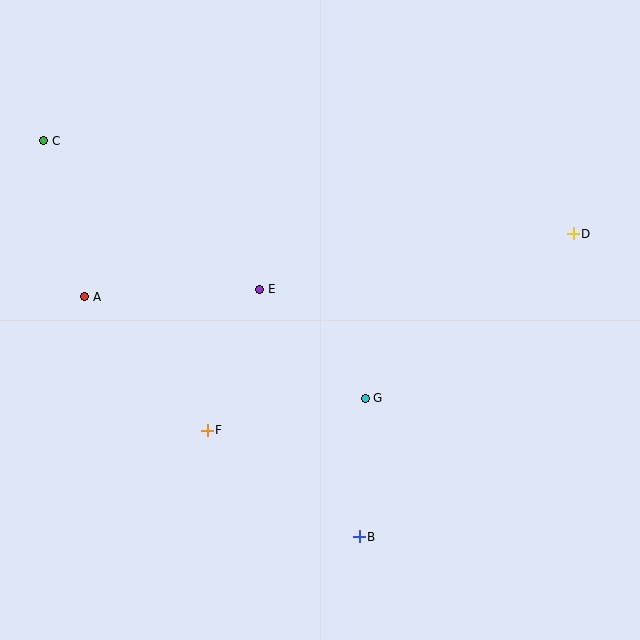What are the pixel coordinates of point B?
Point B is at (359, 537).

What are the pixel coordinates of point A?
Point A is at (85, 297).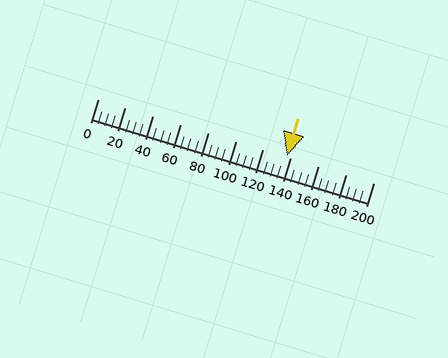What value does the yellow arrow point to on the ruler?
The yellow arrow points to approximately 137.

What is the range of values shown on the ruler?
The ruler shows values from 0 to 200.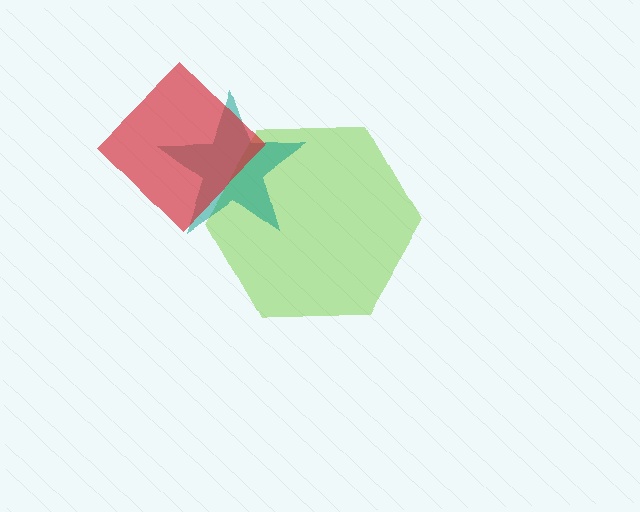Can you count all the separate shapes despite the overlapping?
Yes, there are 3 separate shapes.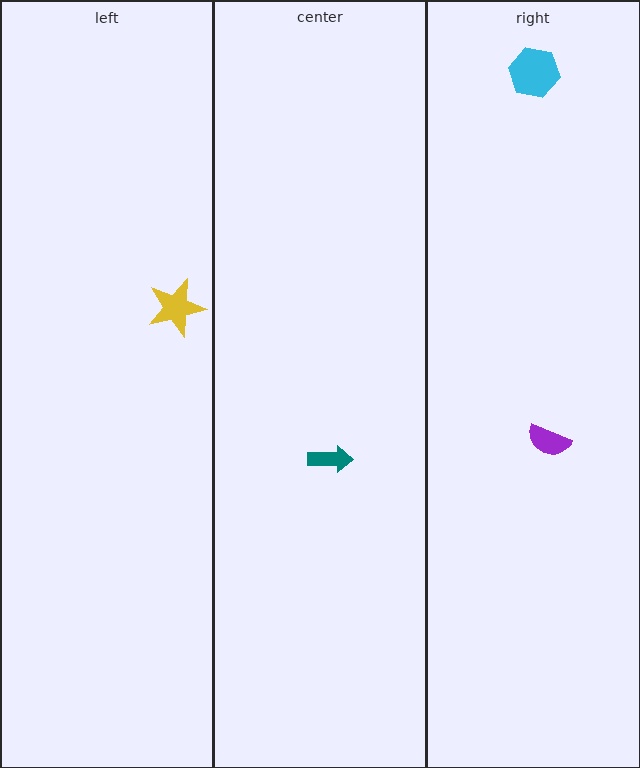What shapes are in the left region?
The yellow star.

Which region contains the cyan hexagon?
The right region.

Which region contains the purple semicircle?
The right region.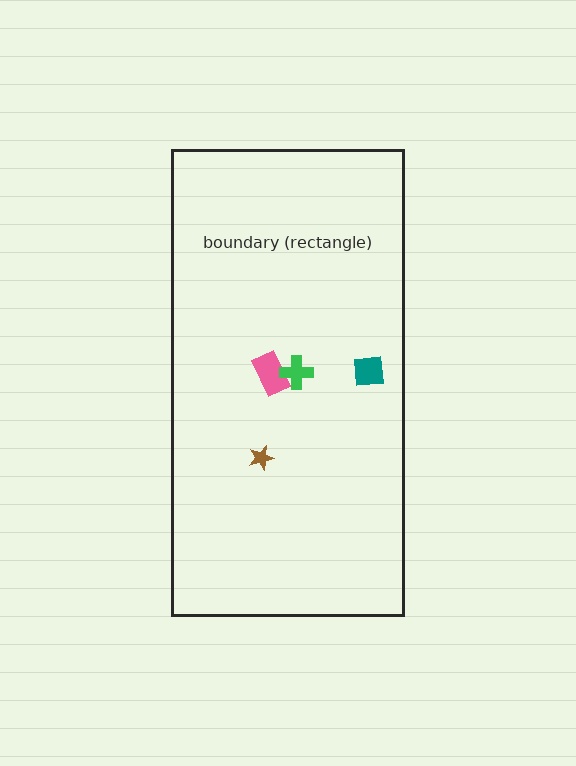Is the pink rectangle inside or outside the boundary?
Inside.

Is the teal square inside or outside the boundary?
Inside.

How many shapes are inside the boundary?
4 inside, 0 outside.